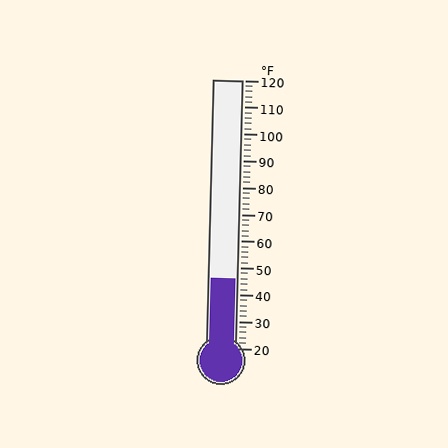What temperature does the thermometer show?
The thermometer shows approximately 46°F.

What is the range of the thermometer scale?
The thermometer scale ranges from 20°F to 120°F.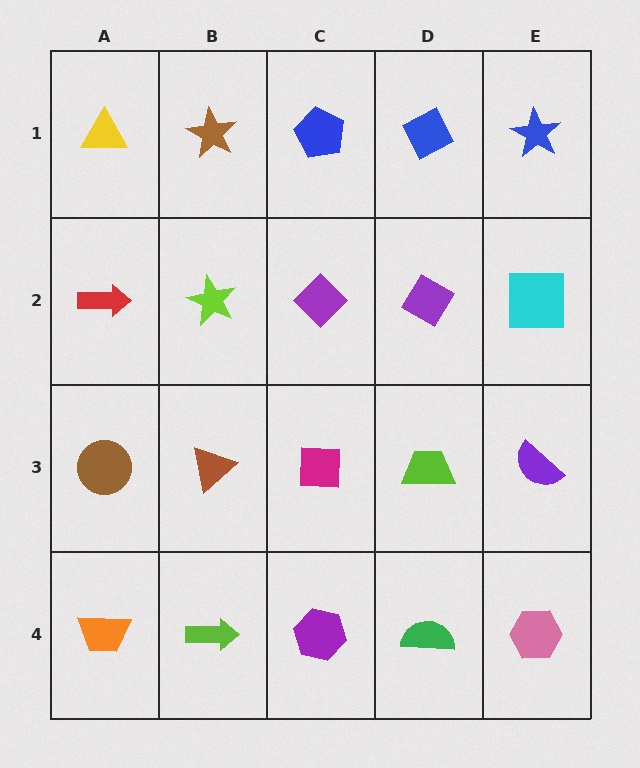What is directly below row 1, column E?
A cyan square.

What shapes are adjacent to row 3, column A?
A red arrow (row 2, column A), an orange trapezoid (row 4, column A), a brown triangle (row 3, column B).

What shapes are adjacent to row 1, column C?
A purple diamond (row 2, column C), a brown star (row 1, column B), a blue diamond (row 1, column D).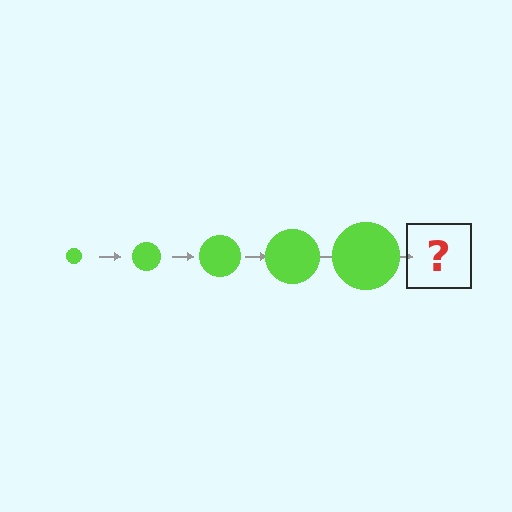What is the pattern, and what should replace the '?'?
The pattern is that the circle gets progressively larger each step. The '?' should be a lime circle, larger than the previous one.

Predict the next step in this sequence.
The next step is a lime circle, larger than the previous one.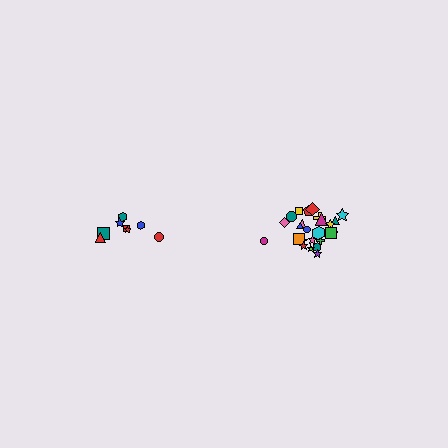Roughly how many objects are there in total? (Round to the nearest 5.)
Roughly 35 objects in total.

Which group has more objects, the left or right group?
The right group.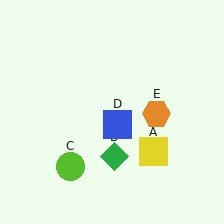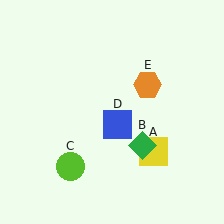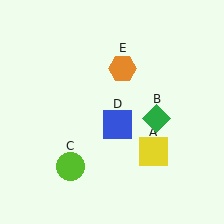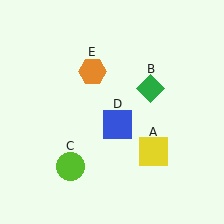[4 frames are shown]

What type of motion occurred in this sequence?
The green diamond (object B), orange hexagon (object E) rotated counterclockwise around the center of the scene.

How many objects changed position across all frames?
2 objects changed position: green diamond (object B), orange hexagon (object E).